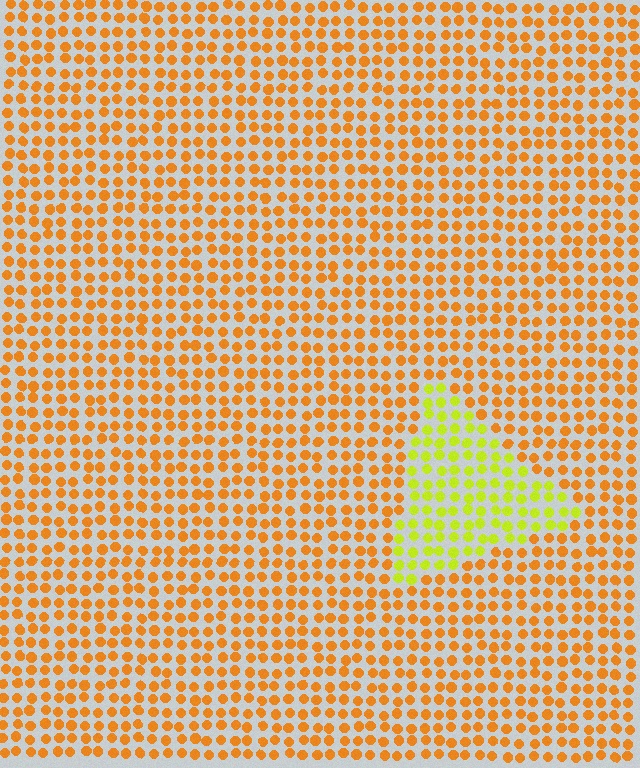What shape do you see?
I see a triangle.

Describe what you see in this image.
The image is filled with small orange elements in a uniform arrangement. A triangle-shaped region is visible where the elements are tinted to a slightly different hue, forming a subtle color boundary.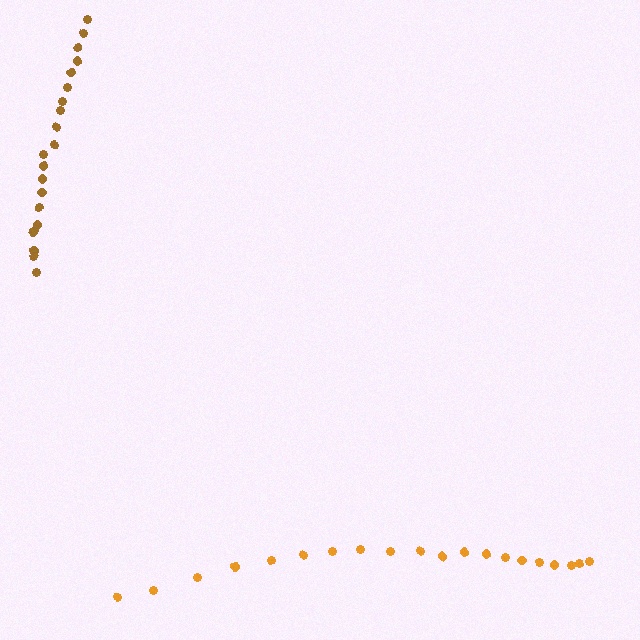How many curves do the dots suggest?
There are 2 distinct paths.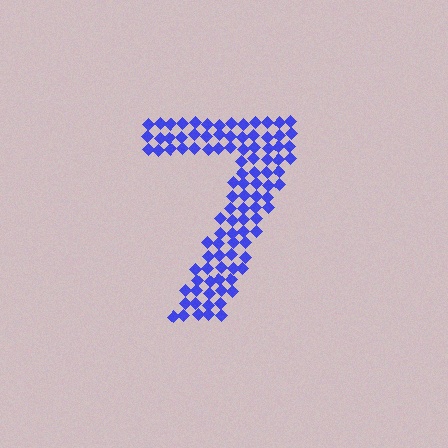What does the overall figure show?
The overall figure shows the digit 7.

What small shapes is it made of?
It is made of small diamonds.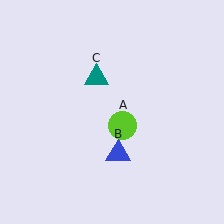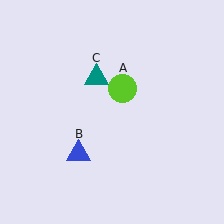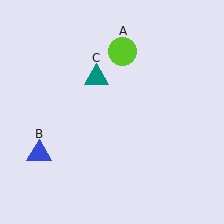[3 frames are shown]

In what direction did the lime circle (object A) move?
The lime circle (object A) moved up.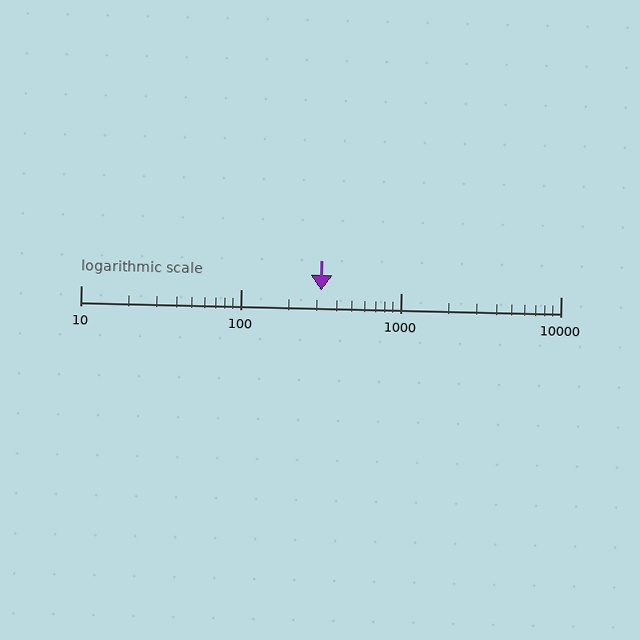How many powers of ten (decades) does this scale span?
The scale spans 3 decades, from 10 to 10000.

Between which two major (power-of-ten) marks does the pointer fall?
The pointer is between 100 and 1000.